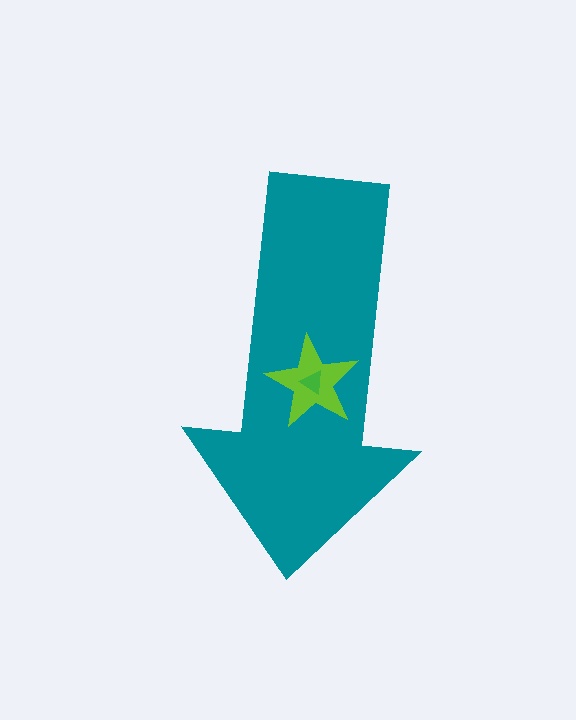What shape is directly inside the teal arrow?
The lime star.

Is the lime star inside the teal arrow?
Yes.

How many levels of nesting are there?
3.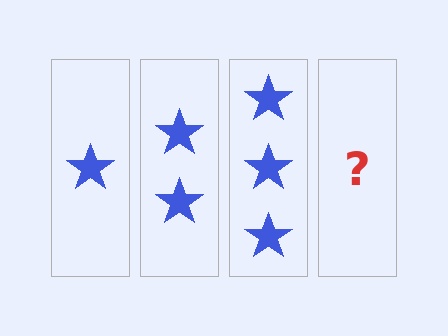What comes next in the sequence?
The next element should be 4 stars.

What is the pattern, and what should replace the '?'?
The pattern is that each step adds one more star. The '?' should be 4 stars.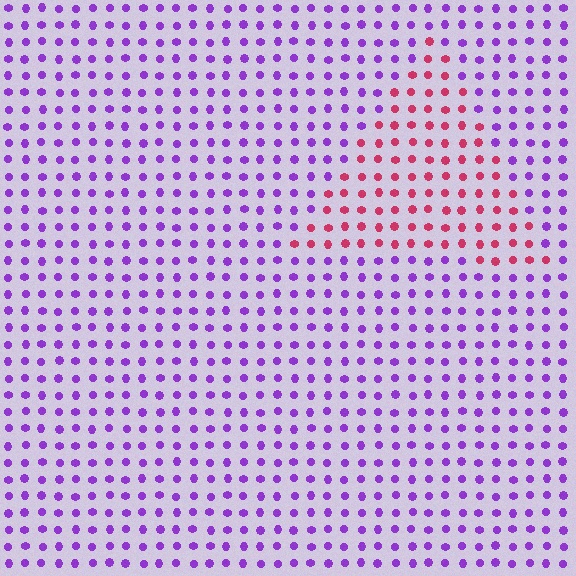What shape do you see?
I see a triangle.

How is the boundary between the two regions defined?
The boundary is defined purely by a slight shift in hue (about 64 degrees). Spacing, size, and orientation are identical on both sides.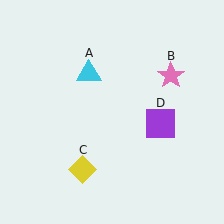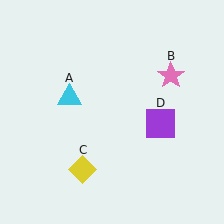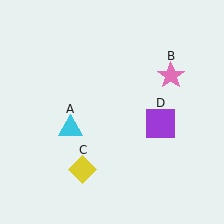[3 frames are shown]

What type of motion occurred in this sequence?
The cyan triangle (object A) rotated counterclockwise around the center of the scene.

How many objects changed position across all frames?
1 object changed position: cyan triangle (object A).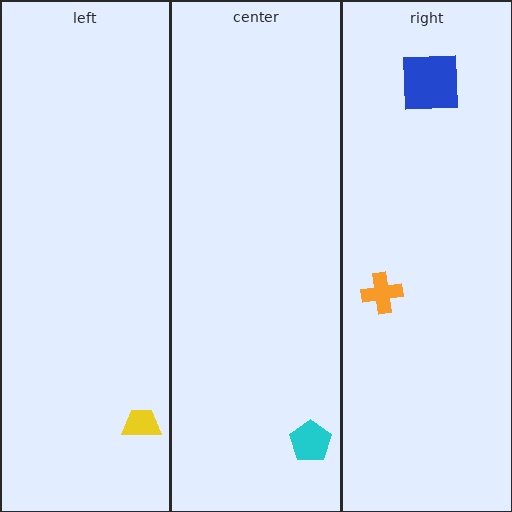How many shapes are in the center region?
1.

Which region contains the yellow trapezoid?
The left region.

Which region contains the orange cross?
The right region.